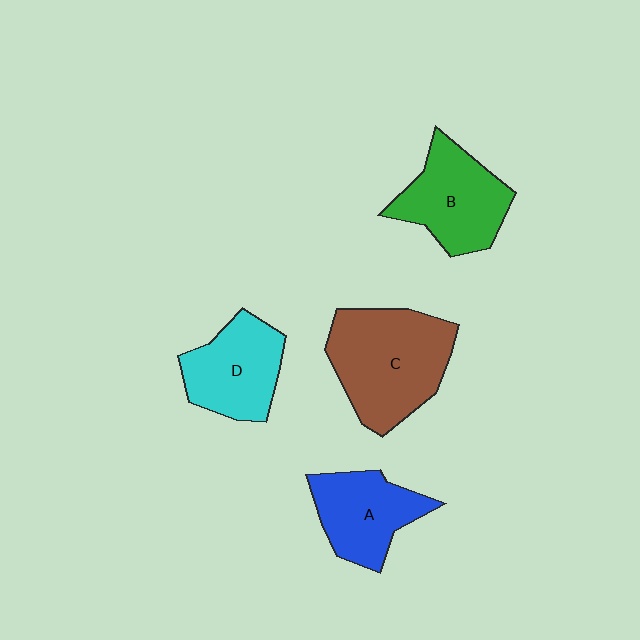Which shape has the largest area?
Shape C (brown).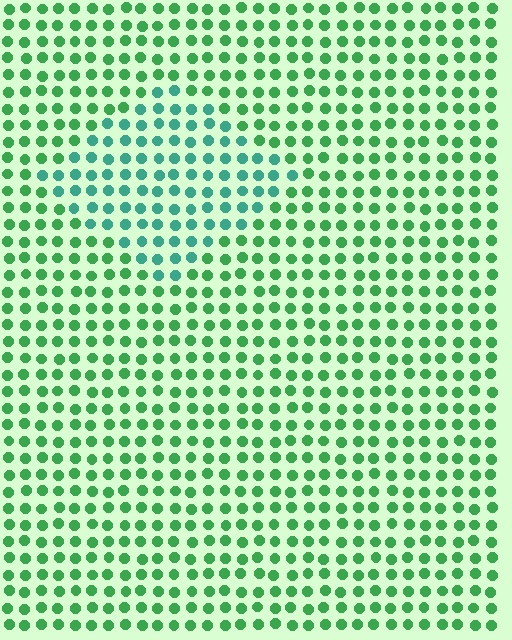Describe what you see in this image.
The image is filled with small green elements in a uniform arrangement. A diamond-shaped region is visible where the elements are tinted to a slightly different hue, forming a subtle color boundary.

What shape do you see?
I see a diamond.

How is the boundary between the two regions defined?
The boundary is defined purely by a slight shift in hue (about 33 degrees). Spacing, size, and orientation are identical on both sides.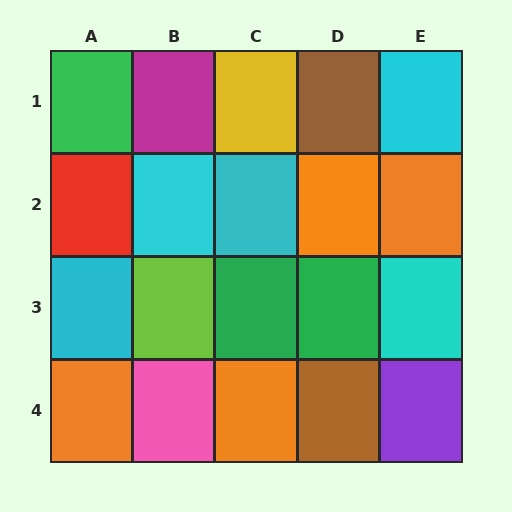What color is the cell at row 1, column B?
Magenta.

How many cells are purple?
1 cell is purple.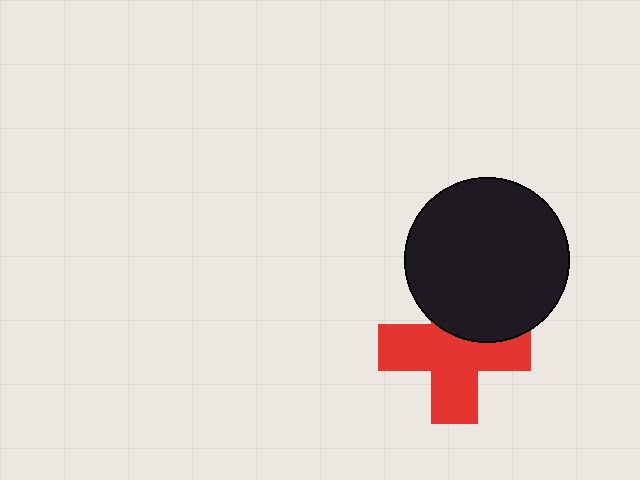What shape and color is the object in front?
The object in front is a black circle.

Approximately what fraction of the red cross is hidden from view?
Roughly 31% of the red cross is hidden behind the black circle.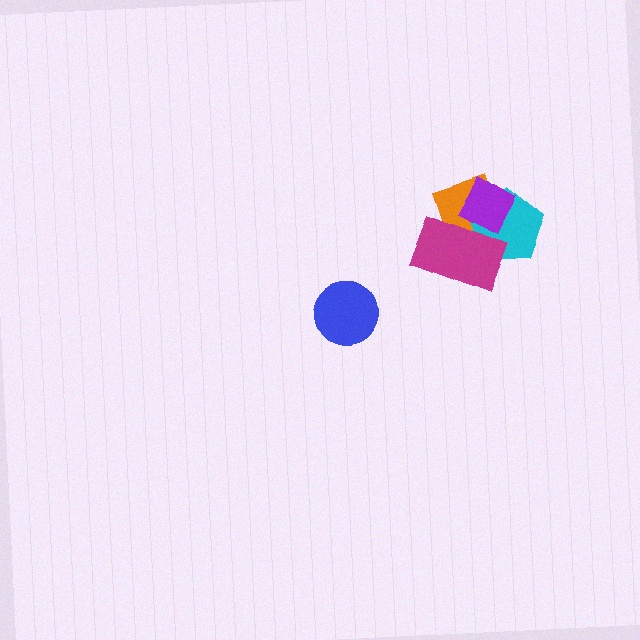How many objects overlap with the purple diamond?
3 objects overlap with the purple diamond.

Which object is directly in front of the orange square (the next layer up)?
The cyan pentagon is directly in front of the orange square.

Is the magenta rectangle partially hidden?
Yes, it is partially covered by another shape.